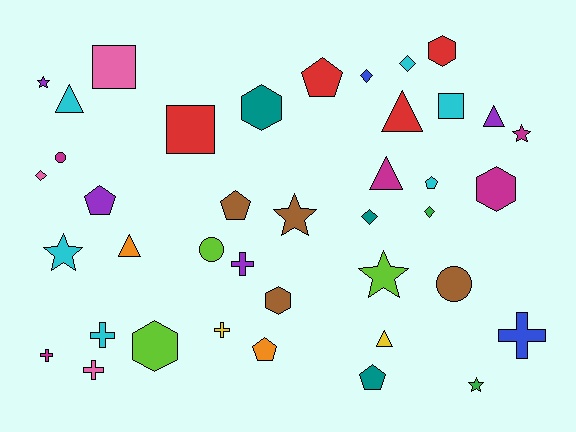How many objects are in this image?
There are 40 objects.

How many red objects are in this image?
There are 4 red objects.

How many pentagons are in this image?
There are 6 pentagons.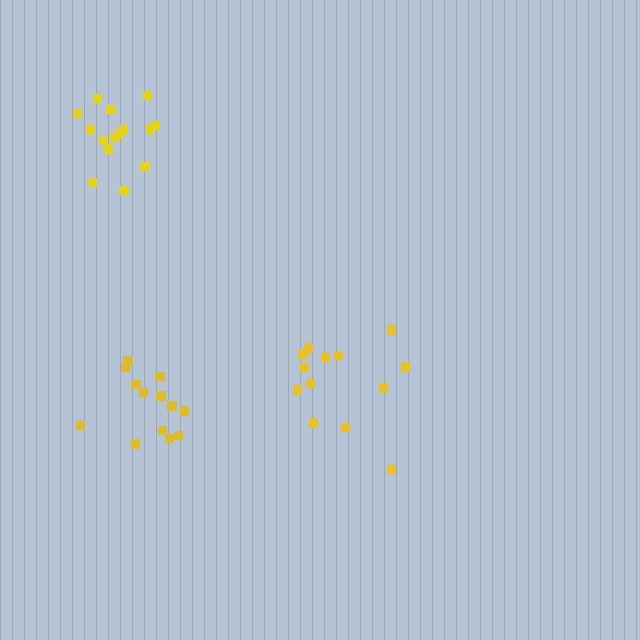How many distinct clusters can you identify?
There are 3 distinct clusters.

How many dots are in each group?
Group 1: 13 dots, Group 2: 13 dots, Group 3: 15 dots (41 total).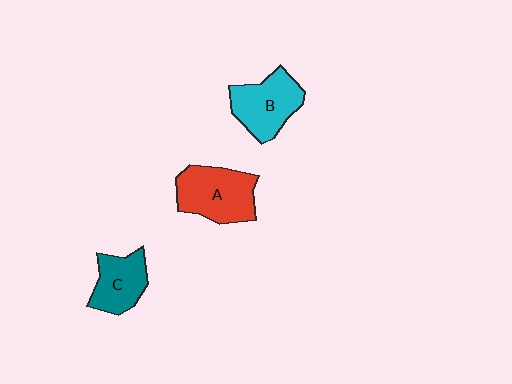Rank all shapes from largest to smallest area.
From largest to smallest: A (red), B (cyan), C (teal).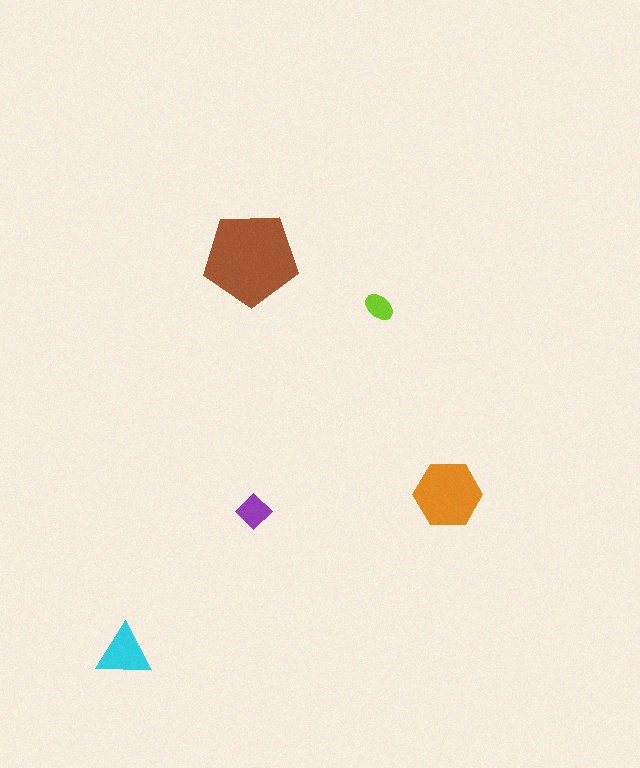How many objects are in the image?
There are 5 objects in the image.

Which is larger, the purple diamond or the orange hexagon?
The orange hexagon.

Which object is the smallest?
The lime ellipse.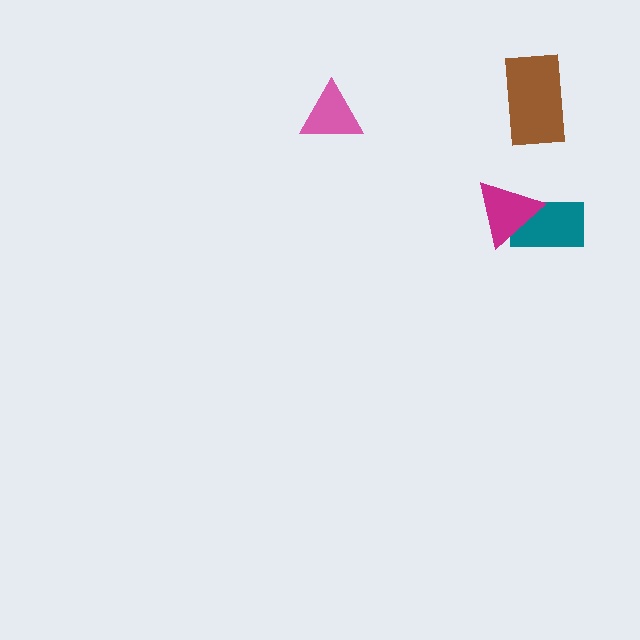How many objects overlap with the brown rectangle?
0 objects overlap with the brown rectangle.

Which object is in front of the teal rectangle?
The magenta triangle is in front of the teal rectangle.